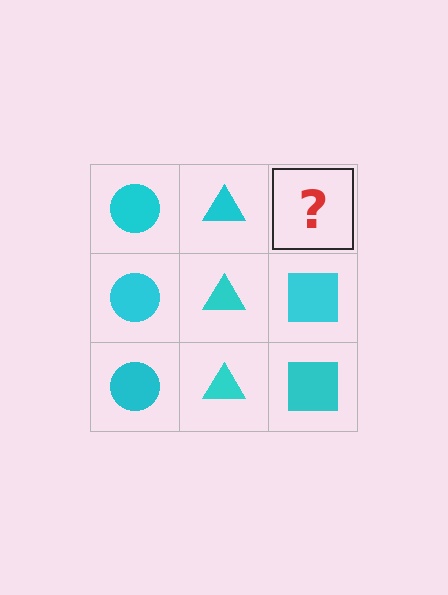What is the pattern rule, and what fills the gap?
The rule is that each column has a consistent shape. The gap should be filled with a cyan square.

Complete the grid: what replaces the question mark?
The question mark should be replaced with a cyan square.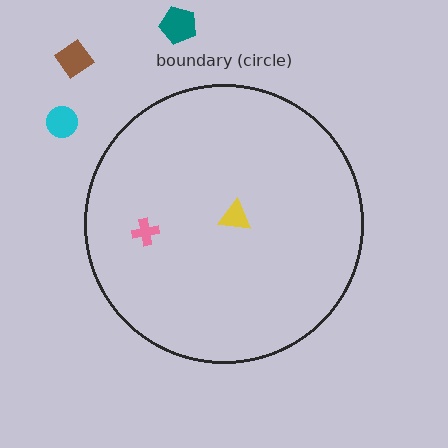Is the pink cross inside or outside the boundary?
Inside.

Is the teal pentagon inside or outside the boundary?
Outside.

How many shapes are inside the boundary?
2 inside, 3 outside.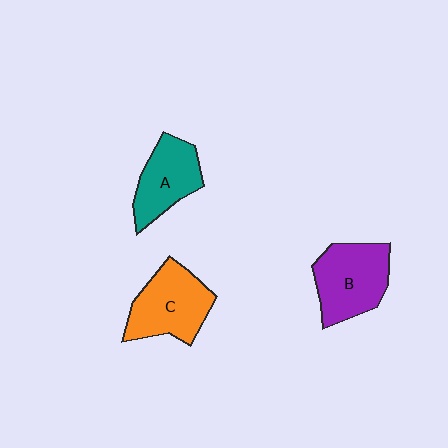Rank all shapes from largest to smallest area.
From largest to smallest: B (purple), C (orange), A (teal).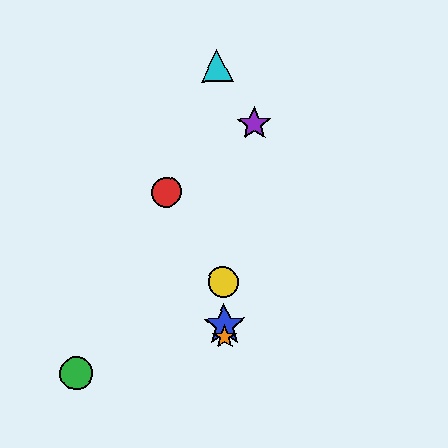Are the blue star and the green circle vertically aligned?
No, the blue star is at x≈224 and the green circle is at x≈76.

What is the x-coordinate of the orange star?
The orange star is at x≈225.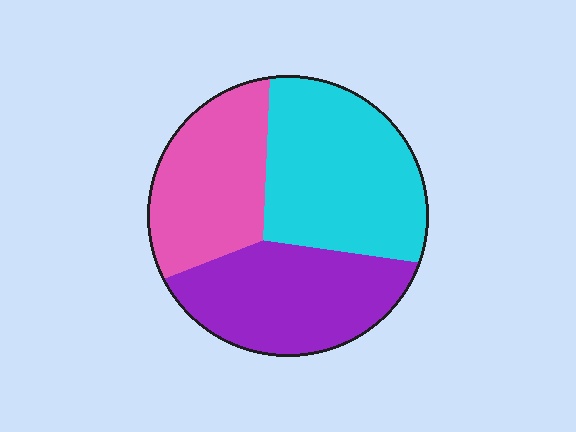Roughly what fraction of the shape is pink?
Pink takes up about one quarter (1/4) of the shape.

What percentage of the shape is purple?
Purple takes up about one third (1/3) of the shape.